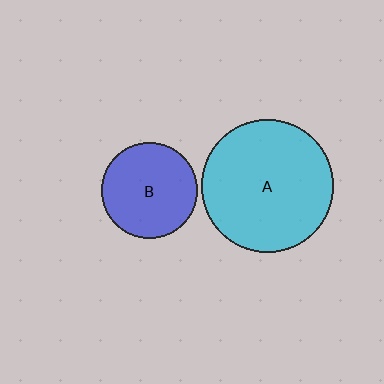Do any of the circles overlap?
No, none of the circles overlap.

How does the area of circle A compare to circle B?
Approximately 1.9 times.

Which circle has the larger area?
Circle A (cyan).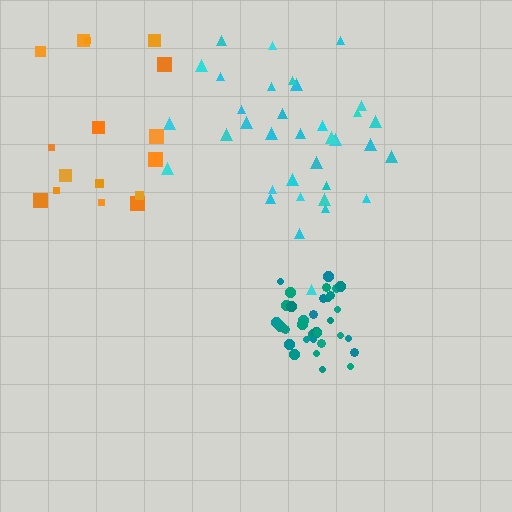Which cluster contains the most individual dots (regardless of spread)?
Teal (35).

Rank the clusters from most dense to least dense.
teal, cyan, orange.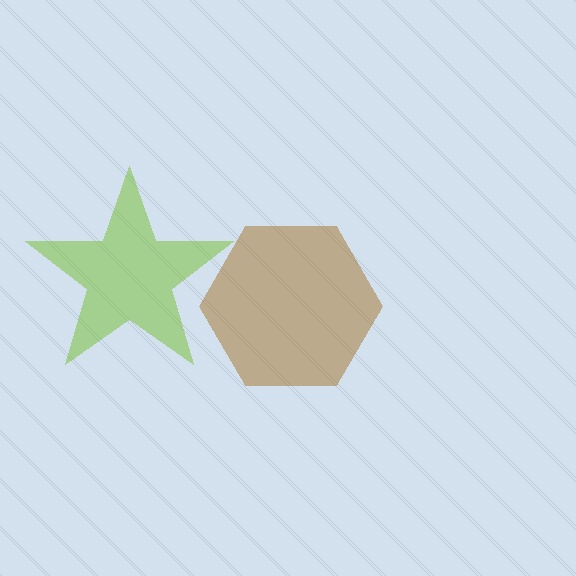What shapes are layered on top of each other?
The layered shapes are: a lime star, a brown hexagon.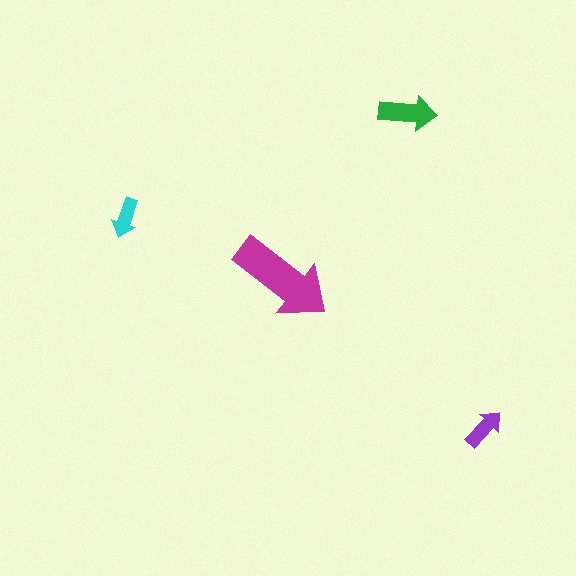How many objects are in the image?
There are 4 objects in the image.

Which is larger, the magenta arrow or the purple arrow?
The magenta one.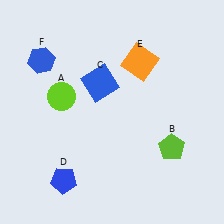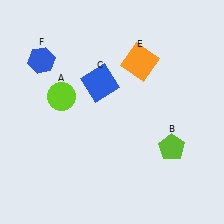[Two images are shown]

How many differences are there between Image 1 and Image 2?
There is 1 difference between the two images.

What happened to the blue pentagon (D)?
The blue pentagon (D) was removed in Image 2. It was in the bottom-left area of Image 1.